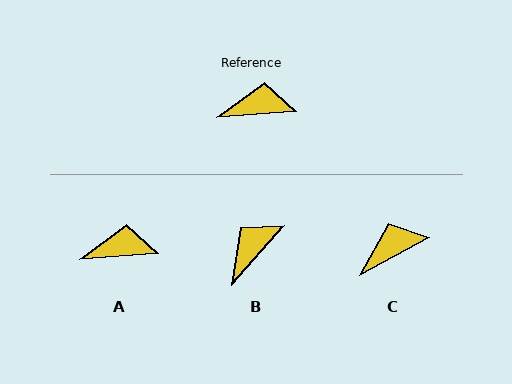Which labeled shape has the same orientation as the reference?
A.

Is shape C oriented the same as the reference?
No, it is off by about 24 degrees.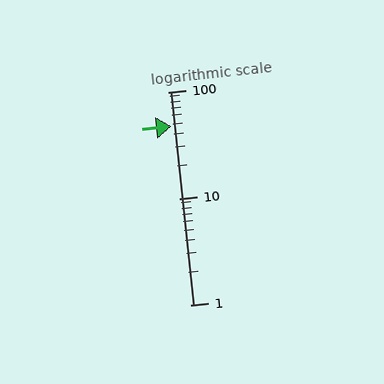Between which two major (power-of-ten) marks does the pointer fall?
The pointer is between 10 and 100.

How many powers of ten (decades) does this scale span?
The scale spans 2 decades, from 1 to 100.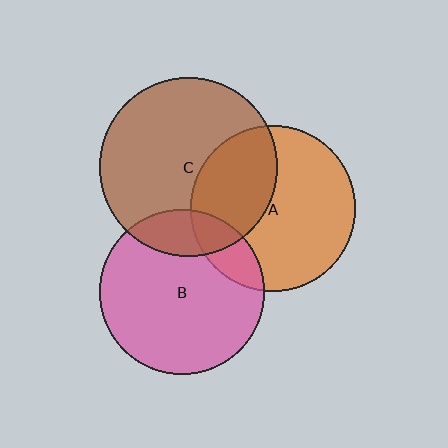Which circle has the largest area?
Circle C (brown).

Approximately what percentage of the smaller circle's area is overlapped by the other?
Approximately 15%.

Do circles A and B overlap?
Yes.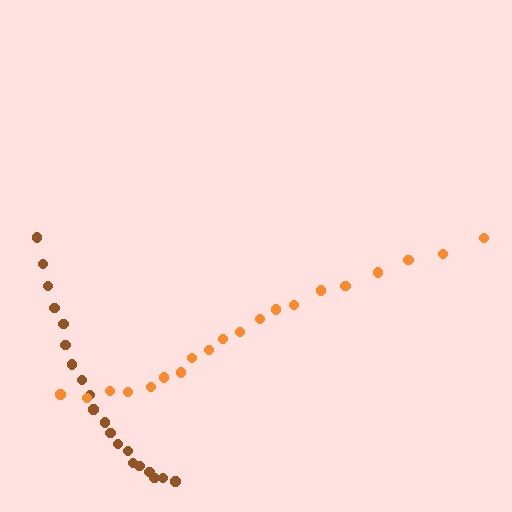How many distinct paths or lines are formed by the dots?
There are 2 distinct paths.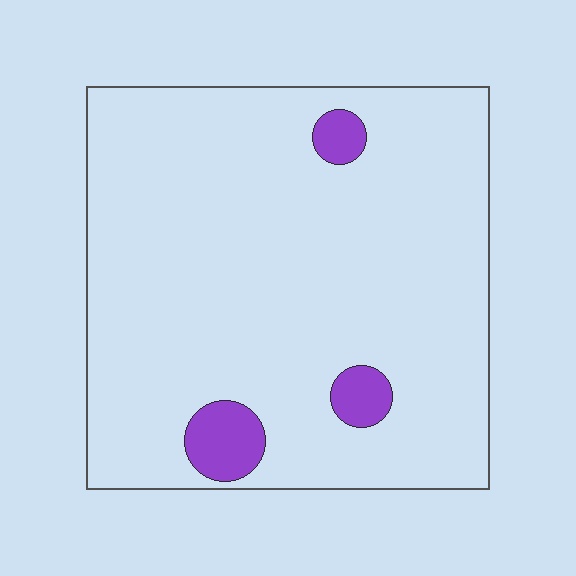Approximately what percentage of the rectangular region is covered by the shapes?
Approximately 5%.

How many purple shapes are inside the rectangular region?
3.